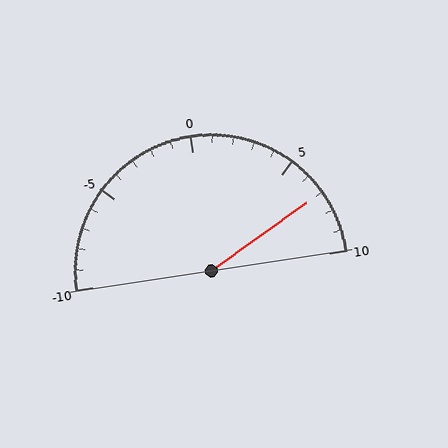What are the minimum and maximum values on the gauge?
The gauge ranges from -10 to 10.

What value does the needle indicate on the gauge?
The needle indicates approximately 7.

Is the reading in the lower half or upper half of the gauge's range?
The reading is in the upper half of the range (-10 to 10).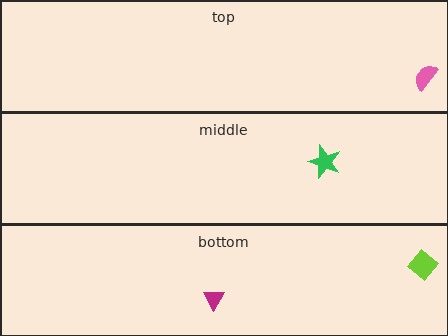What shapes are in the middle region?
The green star.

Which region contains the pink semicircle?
The top region.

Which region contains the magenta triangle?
The bottom region.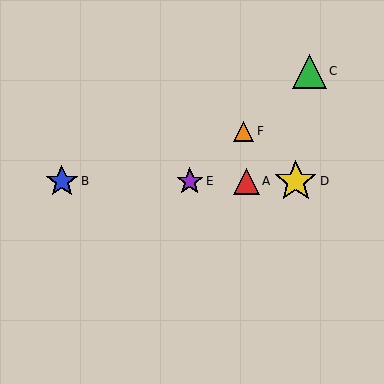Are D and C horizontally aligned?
No, D is at y≈181 and C is at y≈71.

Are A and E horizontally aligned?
Yes, both are at y≈181.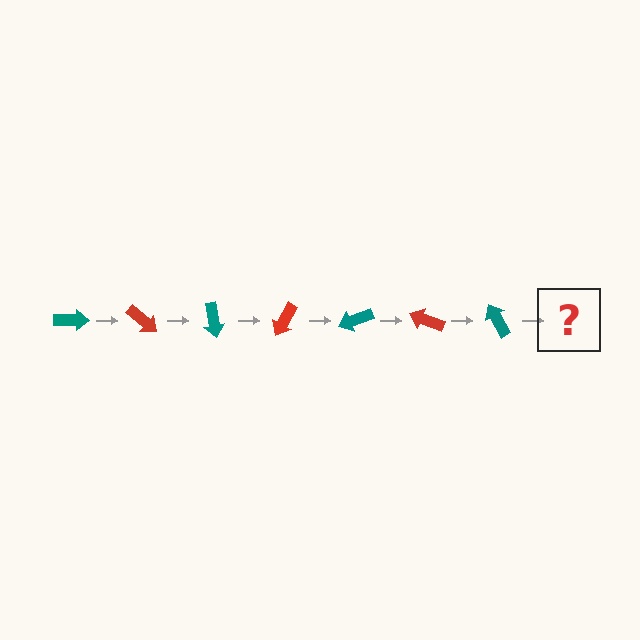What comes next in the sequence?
The next element should be a red arrow, rotated 280 degrees from the start.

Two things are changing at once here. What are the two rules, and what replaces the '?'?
The two rules are that it rotates 40 degrees each step and the color cycles through teal and red. The '?' should be a red arrow, rotated 280 degrees from the start.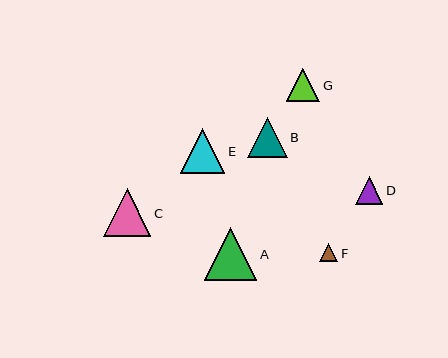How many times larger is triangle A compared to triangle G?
Triangle A is approximately 1.6 times the size of triangle G.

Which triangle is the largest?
Triangle A is the largest with a size of approximately 53 pixels.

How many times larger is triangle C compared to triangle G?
Triangle C is approximately 1.4 times the size of triangle G.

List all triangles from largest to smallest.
From largest to smallest: A, C, E, B, G, D, F.